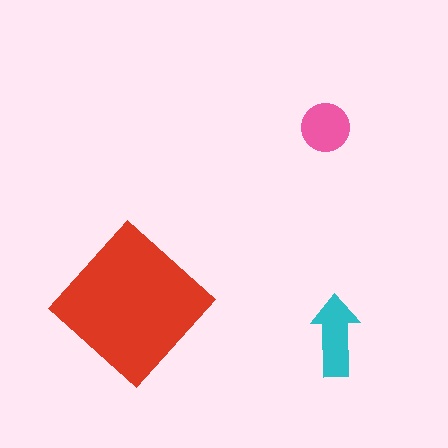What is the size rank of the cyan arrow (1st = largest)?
2nd.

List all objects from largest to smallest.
The red diamond, the cyan arrow, the pink circle.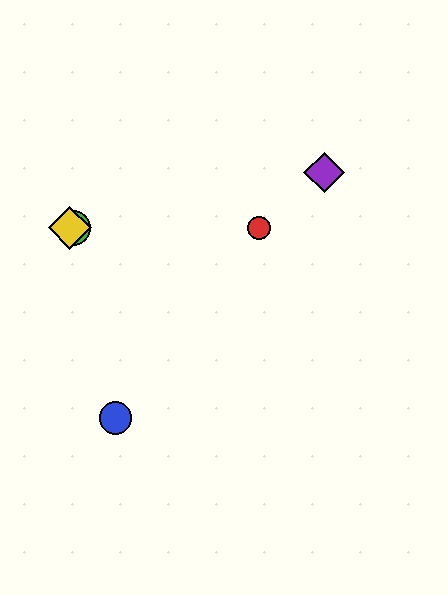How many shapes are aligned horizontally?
3 shapes (the red circle, the green circle, the yellow diamond) are aligned horizontally.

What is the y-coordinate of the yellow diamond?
The yellow diamond is at y≈228.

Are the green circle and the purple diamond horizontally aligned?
No, the green circle is at y≈228 and the purple diamond is at y≈172.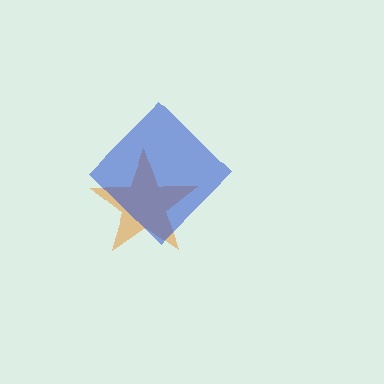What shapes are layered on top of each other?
The layered shapes are: an orange star, a blue diamond.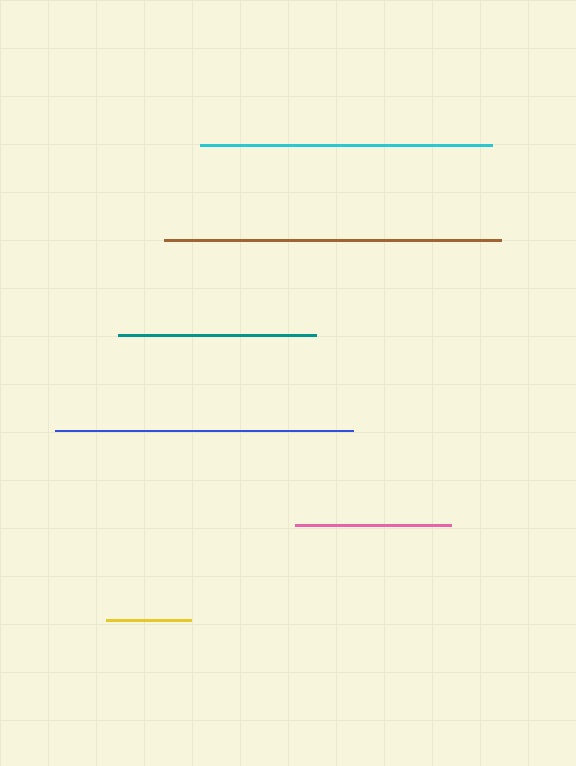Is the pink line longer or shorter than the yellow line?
The pink line is longer than the yellow line.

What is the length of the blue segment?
The blue segment is approximately 297 pixels long.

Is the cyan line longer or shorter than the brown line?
The brown line is longer than the cyan line.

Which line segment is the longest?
The brown line is the longest at approximately 338 pixels.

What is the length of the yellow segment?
The yellow segment is approximately 85 pixels long.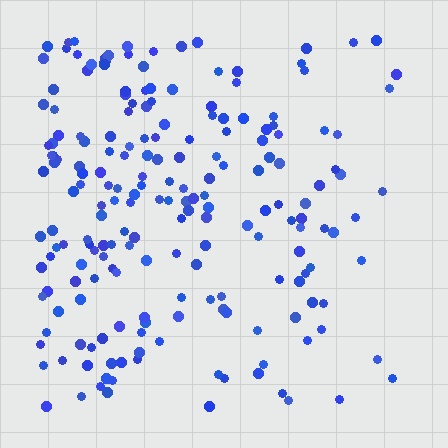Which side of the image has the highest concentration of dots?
The left.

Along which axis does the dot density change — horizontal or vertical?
Horizontal.